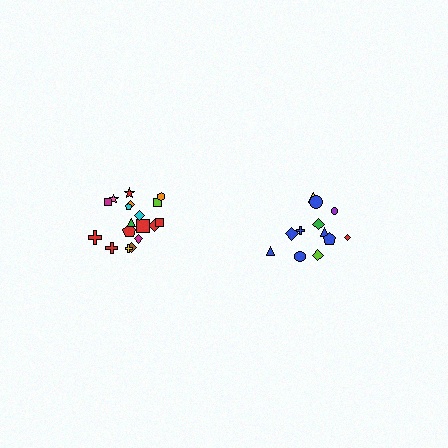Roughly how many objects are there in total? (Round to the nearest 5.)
Roughly 30 objects in total.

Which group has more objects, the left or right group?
The left group.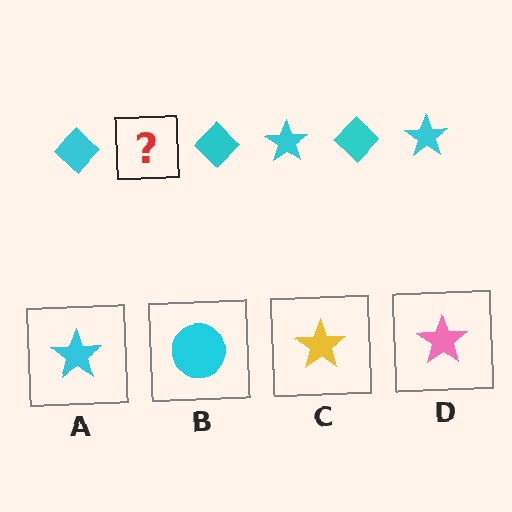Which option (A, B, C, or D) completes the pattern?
A.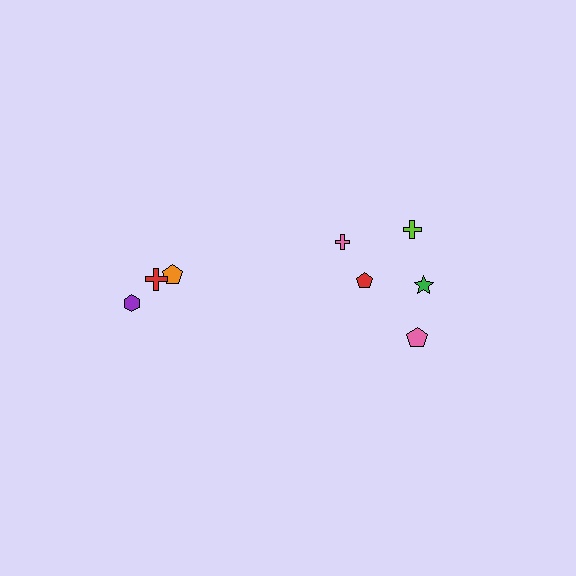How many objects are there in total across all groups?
There are 8 objects.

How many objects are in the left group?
There are 3 objects.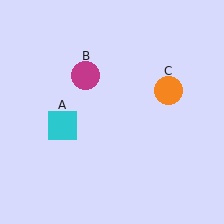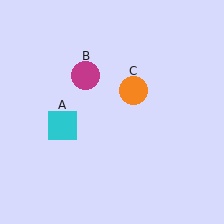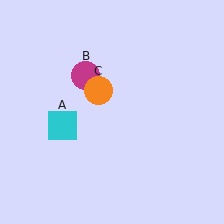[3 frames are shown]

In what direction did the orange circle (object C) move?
The orange circle (object C) moved left.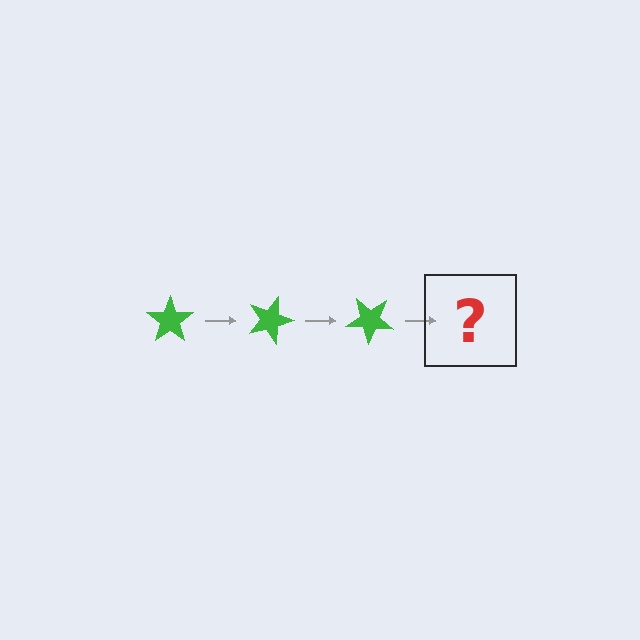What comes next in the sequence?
The next element should be a green star rotated 60 degrees.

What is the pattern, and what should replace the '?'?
The pattern is that the star rotates 20 degrees each step. The '?' should be a green star rotated 60 degrees.